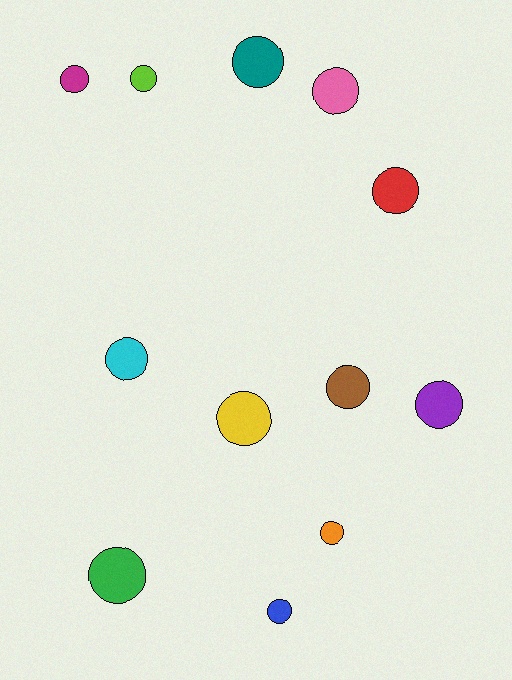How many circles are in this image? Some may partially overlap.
There are 12 circles.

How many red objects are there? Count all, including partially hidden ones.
There is 1 red object.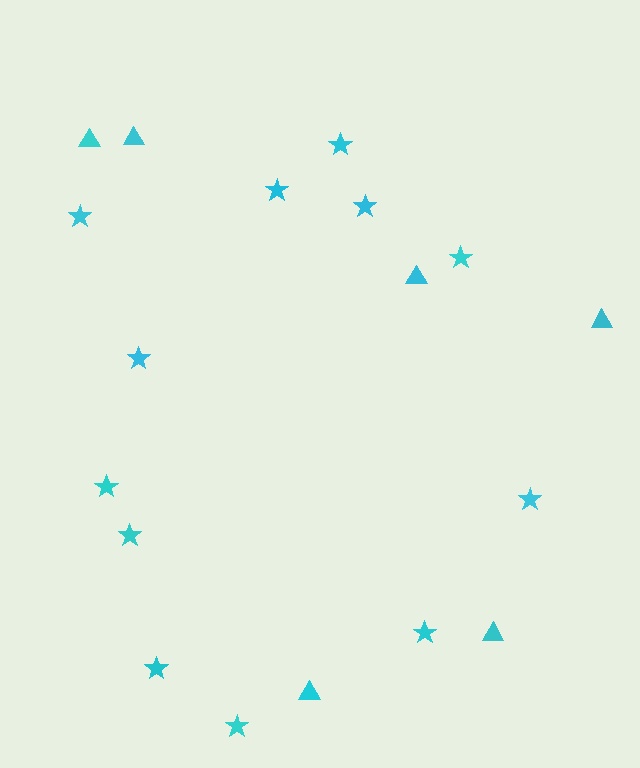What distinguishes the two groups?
There are 2 groups: one group of stars (12) and one group of triangles (6).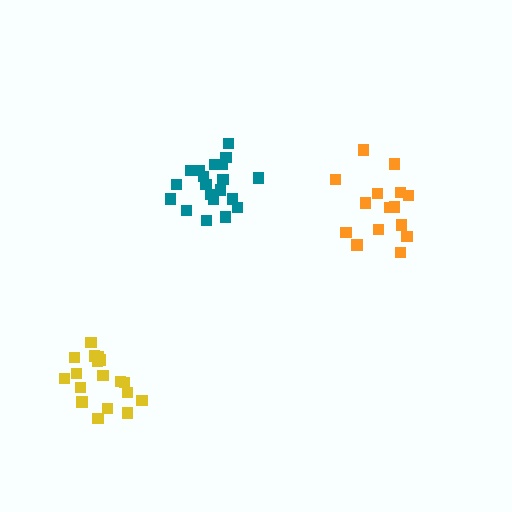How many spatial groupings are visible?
There are 3 spatial groupings.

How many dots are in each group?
Group 1: 20 dots, Group 2: 15 dots, Group 3: 18 dots (53 total).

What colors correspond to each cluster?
The clusters are colored: teal, orange, yellow.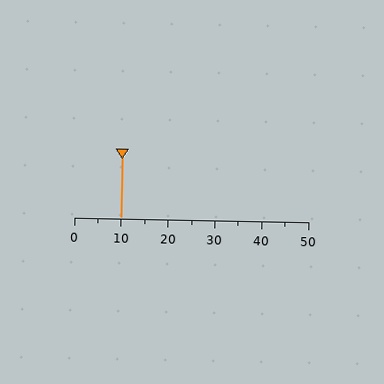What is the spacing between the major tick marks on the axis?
The major ticks are spaced 10 apart.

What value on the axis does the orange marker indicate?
The marker indicates approximately 10.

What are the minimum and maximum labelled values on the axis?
The axis runs from 0 to 50.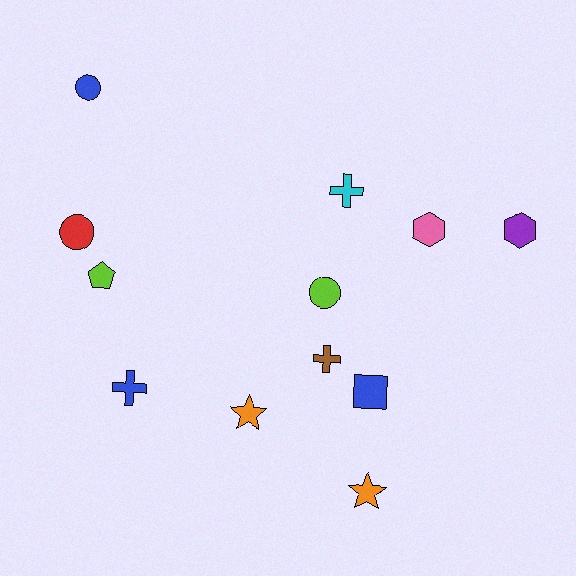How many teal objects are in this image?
There are no teal objects.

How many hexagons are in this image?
There are 2 hexagons.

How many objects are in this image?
There are 12 objects.